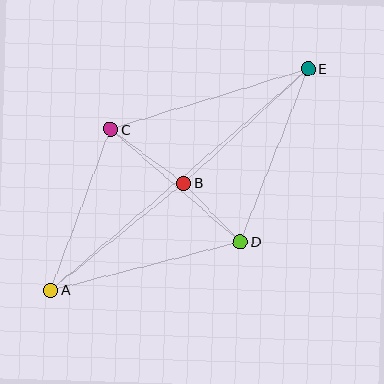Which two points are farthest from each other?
Points A and E are farthest from each other.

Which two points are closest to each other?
Points B and D are closest to each other.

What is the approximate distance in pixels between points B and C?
The distance between B and C is approximately 91 pixels.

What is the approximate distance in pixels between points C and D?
The distance between C and D is approximately 171 pixels.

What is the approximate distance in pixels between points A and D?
The distance between A and D is approximately 195 pixels.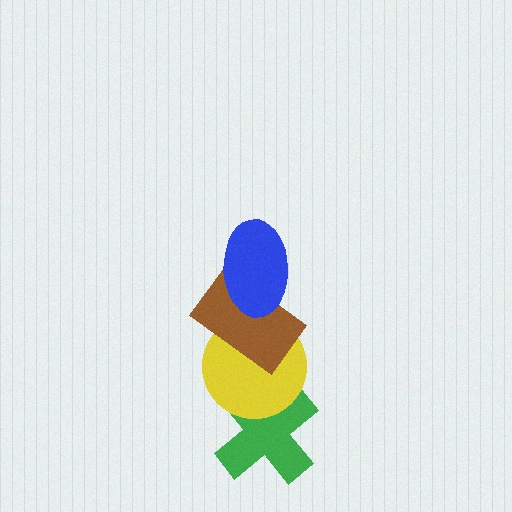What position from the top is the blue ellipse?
The blue ellipse is 1st from the top.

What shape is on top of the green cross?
The yellow circle is on top of the green cross.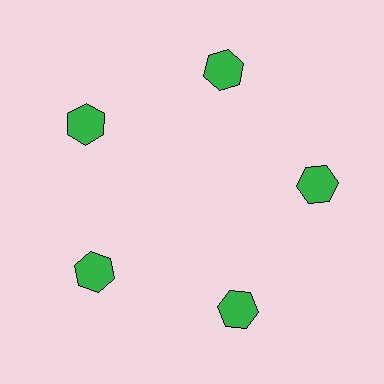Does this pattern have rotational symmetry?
Yes, this pattern has 5-fold rotational symmetry. It looks the same after rotating 72 degrees around the center.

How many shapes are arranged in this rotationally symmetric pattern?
There are 5 shapes, arranged in 5 groups of 1.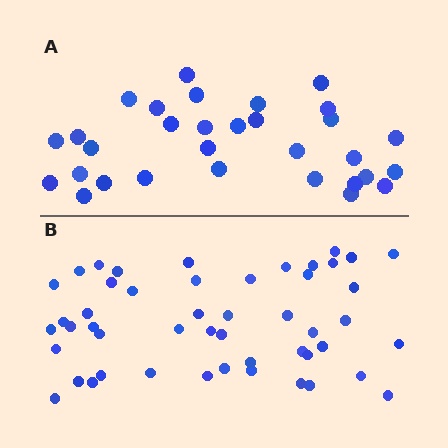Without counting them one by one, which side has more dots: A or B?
Region B (the bottom region) has more dots.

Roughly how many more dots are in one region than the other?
Region B has approximately 20 more dots than region A.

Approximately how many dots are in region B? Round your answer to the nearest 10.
About 50 dots. (The exact count is 49, which rounds to 50.)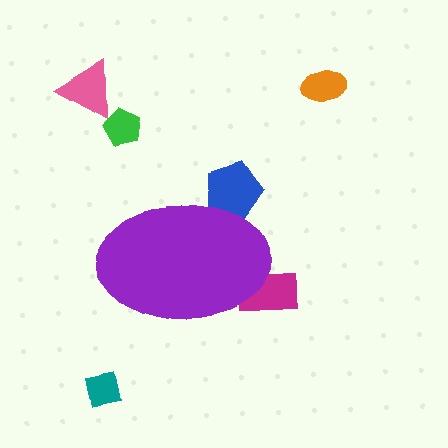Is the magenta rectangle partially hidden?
Yes, the magenta rectangle is partially hidden behind the purple ellipse.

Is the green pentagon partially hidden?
No, the green pentagon is fully visible.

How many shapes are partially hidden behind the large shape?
2 shapes are partially hidden.